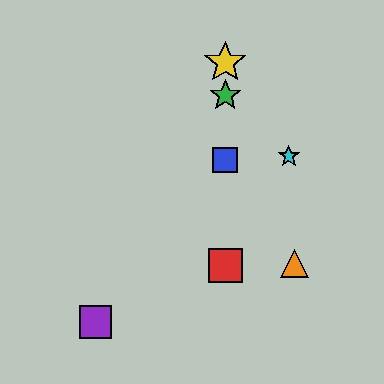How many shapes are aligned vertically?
4 shapes (the red square, the blue square, the green star, the yellow star) are aligned vertically.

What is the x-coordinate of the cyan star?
The cyan star is at x≈289.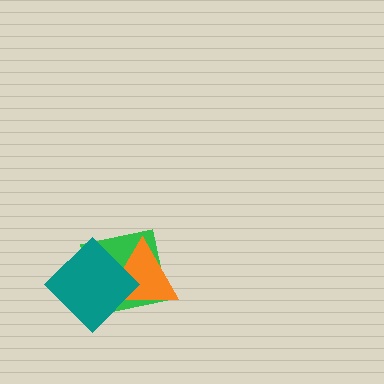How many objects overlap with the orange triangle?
2 objects overlap with the orange triangle.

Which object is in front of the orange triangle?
The teal diamond is in front of the orange triangle.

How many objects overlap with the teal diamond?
2 objects overlap with the teal diamond.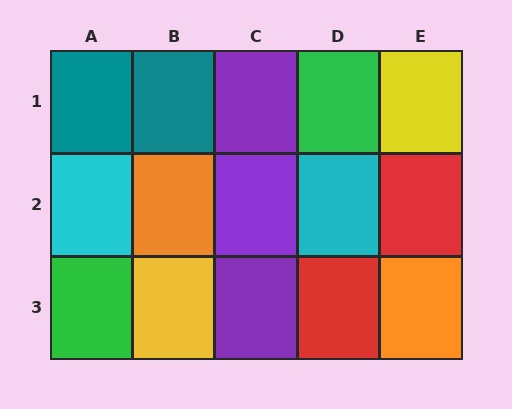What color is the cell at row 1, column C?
Purple.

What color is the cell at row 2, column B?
Orange.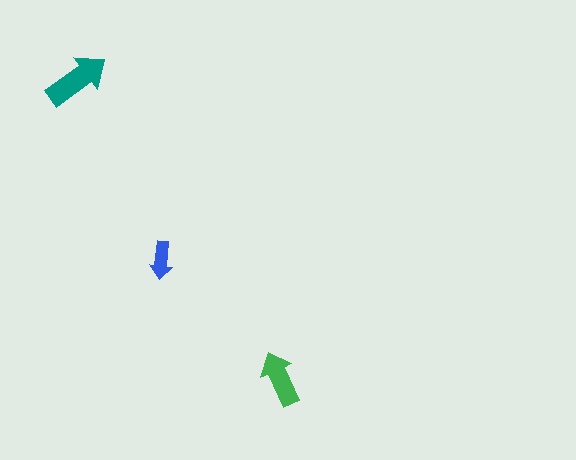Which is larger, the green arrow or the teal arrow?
The teal one.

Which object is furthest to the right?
The green arrow is rightmost.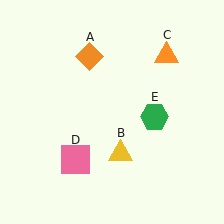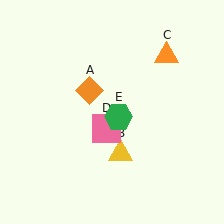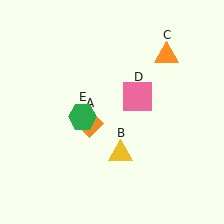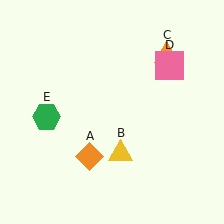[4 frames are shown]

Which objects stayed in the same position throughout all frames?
Yellow triangle (object B) and orange triangle (object C) remained stationary.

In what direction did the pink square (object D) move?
The pink square (object D) moved up and to the right.